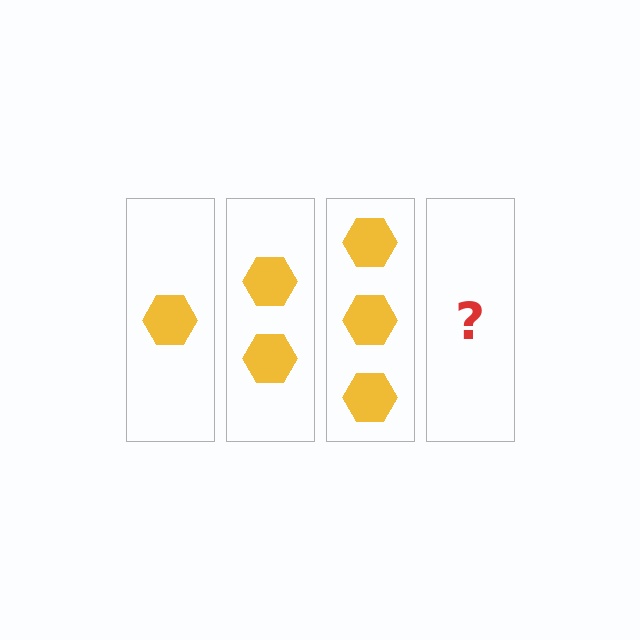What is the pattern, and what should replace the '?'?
The pattern is that each step adds one more hexagon. The '?' should be 4 hexagons.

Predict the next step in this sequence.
The next step is 4 hexagons.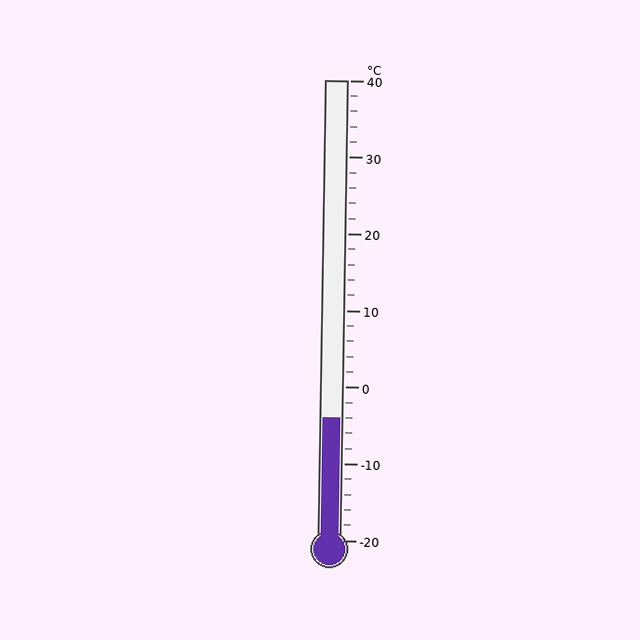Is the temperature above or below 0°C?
The temperature is below 0°C.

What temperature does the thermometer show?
The thermometer shows approximately -4°C.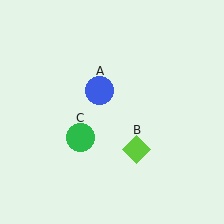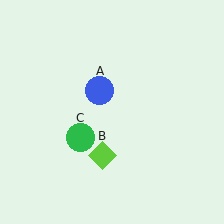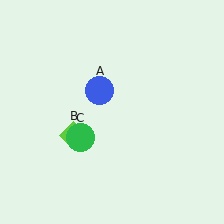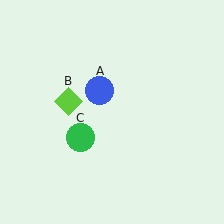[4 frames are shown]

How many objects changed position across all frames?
1 object changed position: lime diamond (object B).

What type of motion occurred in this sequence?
The lime diamond (object B) rotated clockwise around the center of the scene.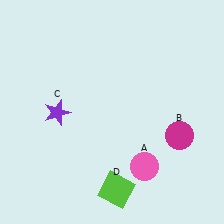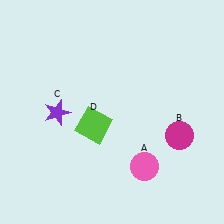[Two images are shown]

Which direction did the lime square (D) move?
The lime square (D) moved up.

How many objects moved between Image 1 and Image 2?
1 object moved between the two images.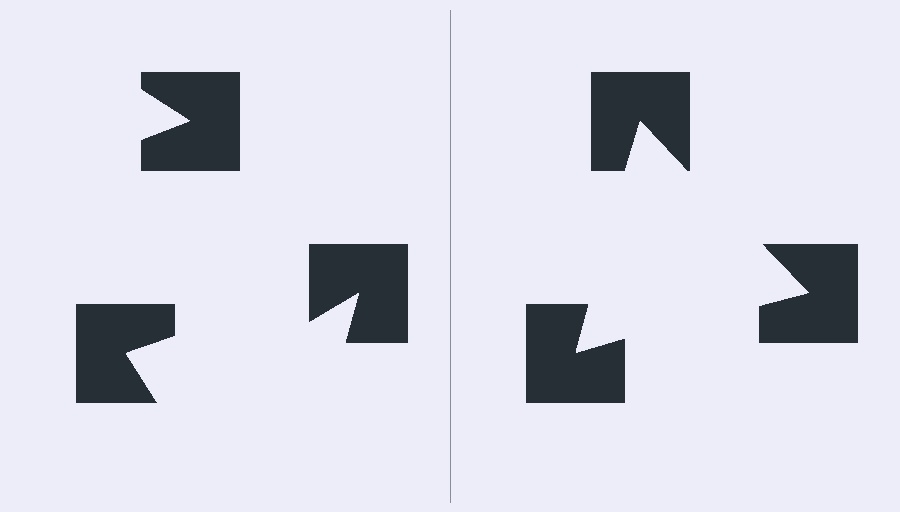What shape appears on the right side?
An illusory triangle.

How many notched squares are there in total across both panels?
6 — 3 on each side.